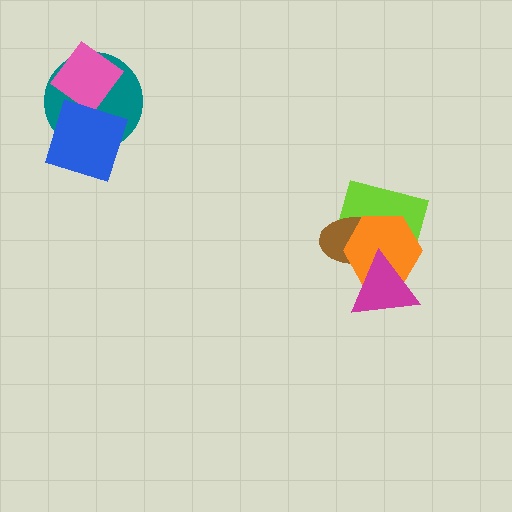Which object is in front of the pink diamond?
The blue diamond is in front of the pink diamond.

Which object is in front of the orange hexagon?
The magenta triangle is in front of the orange hexagon.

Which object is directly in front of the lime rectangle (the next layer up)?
The brown ellipse is directly in front of the lime rectangle.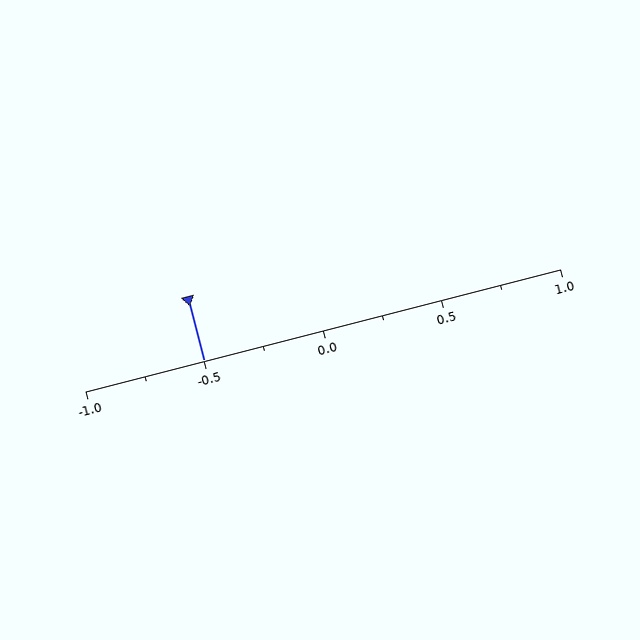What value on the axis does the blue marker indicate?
The marker indicates approximately -0.5.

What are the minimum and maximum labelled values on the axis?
The axis runs from -1.0 to 1.0.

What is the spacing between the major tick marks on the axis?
The major ticks are spaced 0.5 apart.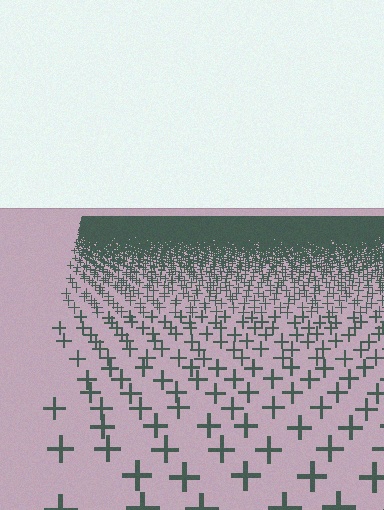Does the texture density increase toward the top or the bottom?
Density increases toward the top.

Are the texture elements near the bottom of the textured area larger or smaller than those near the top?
Larger. Near the bottom, elements are closer to the viewer and appear at a bigger on-screen size.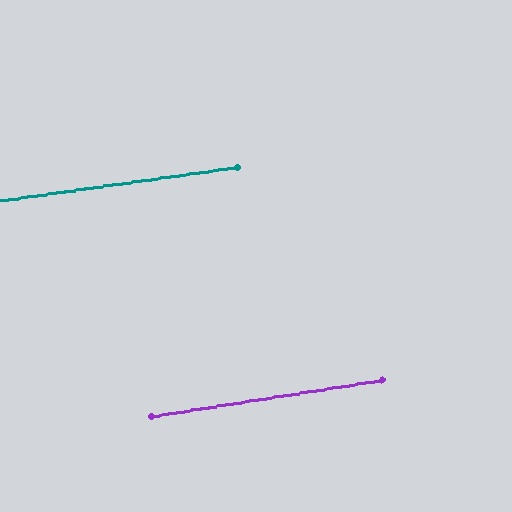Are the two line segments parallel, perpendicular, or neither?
Parallel — their directions differ by only 0.8°.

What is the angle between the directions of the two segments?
Approximately 1 degree.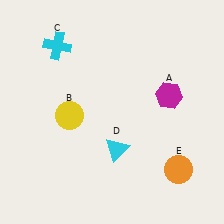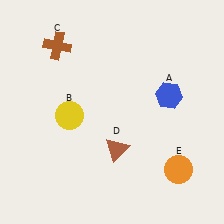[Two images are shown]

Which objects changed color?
A changed from magenta to blue. C changed from cyan to brown. D changed from cyan to brown.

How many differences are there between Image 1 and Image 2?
There are 3 differences between the two images.